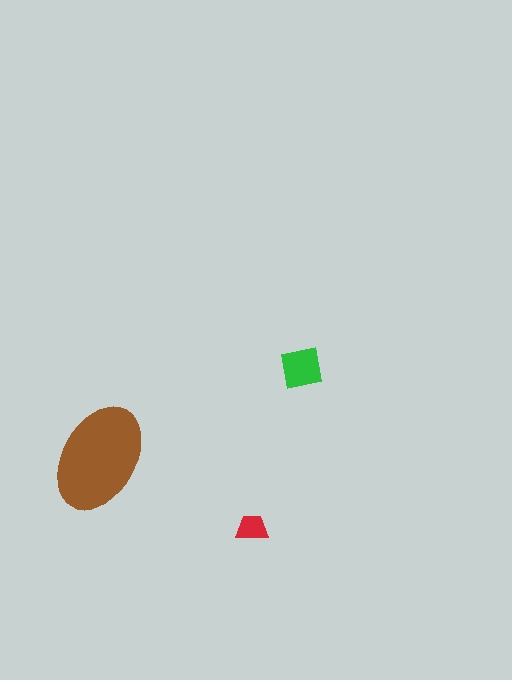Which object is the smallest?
The red trapezoid.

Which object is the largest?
The brown ellipse.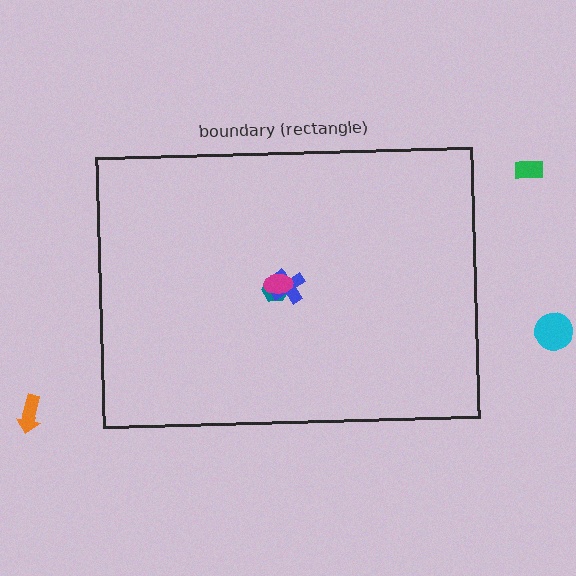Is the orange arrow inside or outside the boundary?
Outside.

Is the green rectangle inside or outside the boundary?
Outside.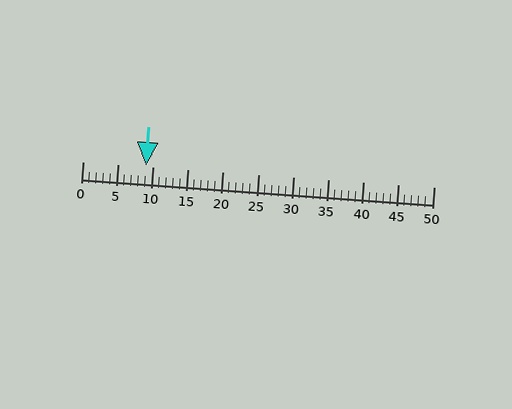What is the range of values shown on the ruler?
The ruler shows values from 0 to 50.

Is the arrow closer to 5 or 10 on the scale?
The arrow is closer to 10.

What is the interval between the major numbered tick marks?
The major tick marks are spaced 5 units apart.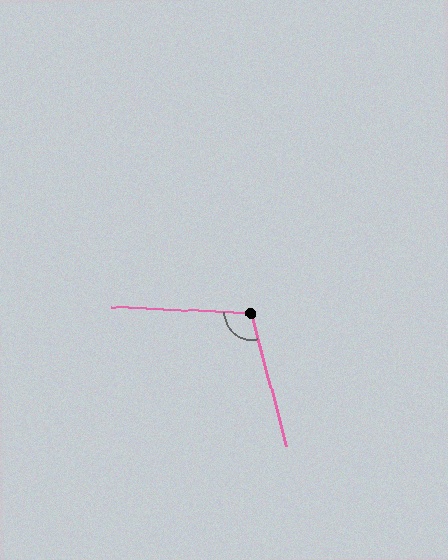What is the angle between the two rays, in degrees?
Approximately 108 degrees.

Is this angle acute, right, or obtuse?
It is obtuse.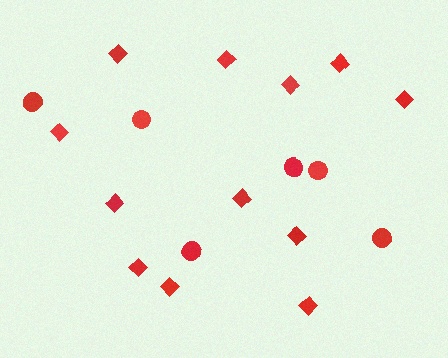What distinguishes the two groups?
There are 2 groups: one group of diamonds (12) and one group of circles (6).